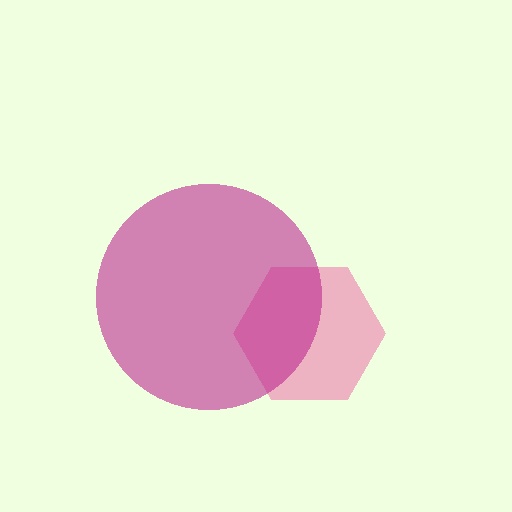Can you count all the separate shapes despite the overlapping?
Yes, there are 2 separate shapes.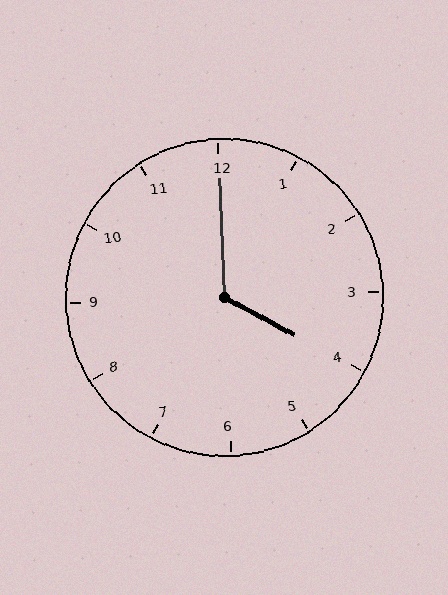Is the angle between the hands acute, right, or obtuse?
It is obtuse.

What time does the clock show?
4:00.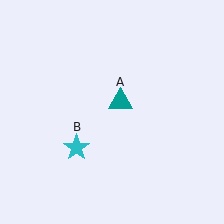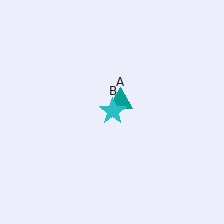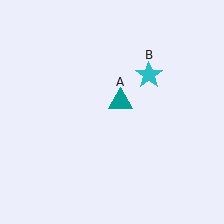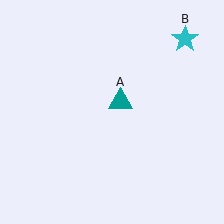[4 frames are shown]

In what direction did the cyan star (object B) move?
The cyan star (object B) moved up and to the right.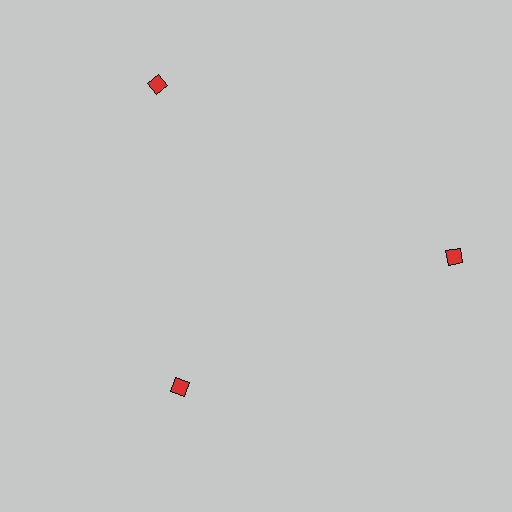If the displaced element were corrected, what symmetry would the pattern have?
It would have 3-fold rotational symmetry — the pattern would map onto itself every 120 degrees.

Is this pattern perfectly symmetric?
No. The 3 red diamonds are arranged in a ring, but one element near the 7 o'clock position is pulled inward toward the center, breaking the 3-fold rotational symmetry.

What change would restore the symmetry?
The symmetry would be restored by moving it outward, back onto the ring so that all 3 diamonds sit at equal angles and equal distance from the center.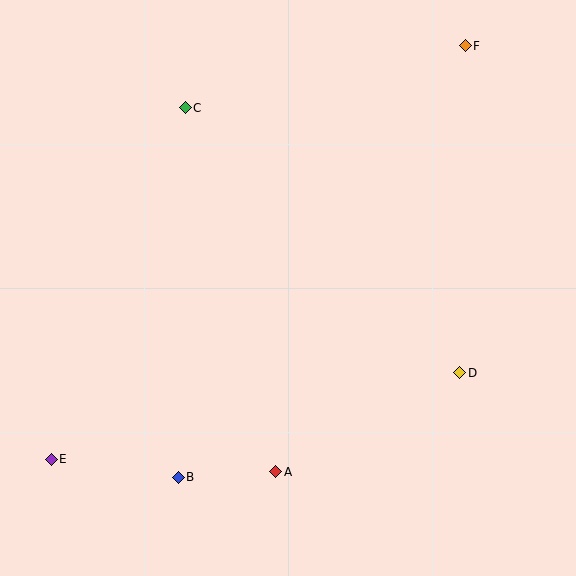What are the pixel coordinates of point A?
Point A is at (276, 472).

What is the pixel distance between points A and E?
The distance between A and E is 225 pixels.